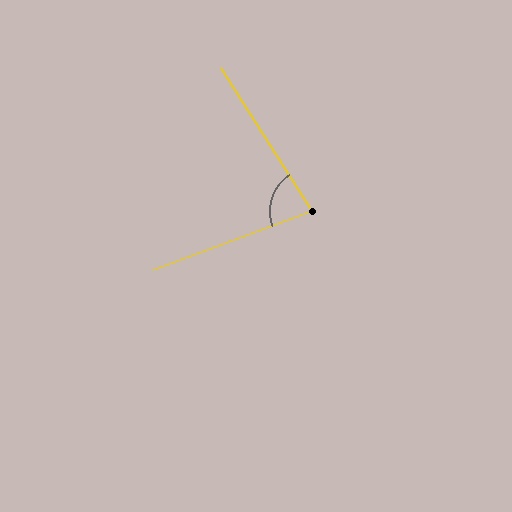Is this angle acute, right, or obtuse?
It is acute.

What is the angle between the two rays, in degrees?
Approximately 78 degrees.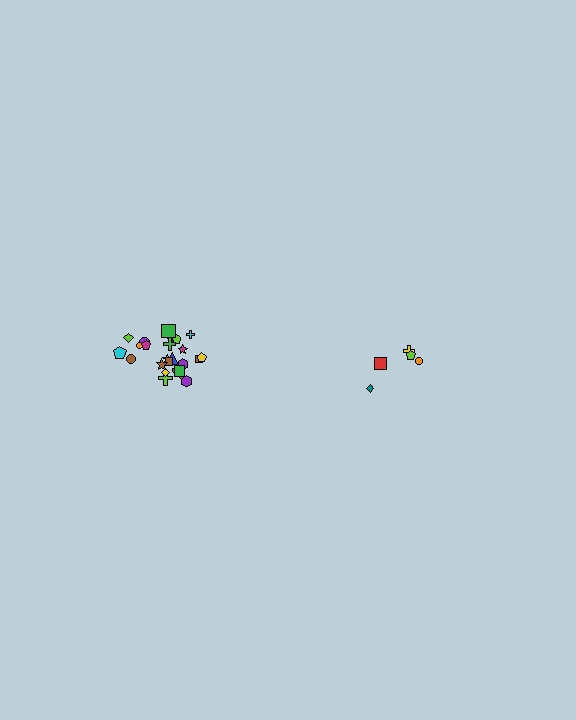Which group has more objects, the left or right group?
The left group.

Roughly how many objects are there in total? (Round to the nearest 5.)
Roughly 30 objects in total.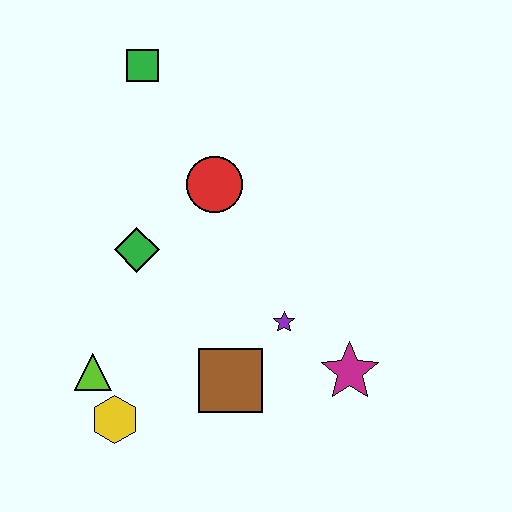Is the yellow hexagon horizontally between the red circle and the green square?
No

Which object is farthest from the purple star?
The green square is farthest from the purple star.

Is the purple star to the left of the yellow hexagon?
No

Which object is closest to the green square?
The red circle is closest to the green square.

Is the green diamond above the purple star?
Yes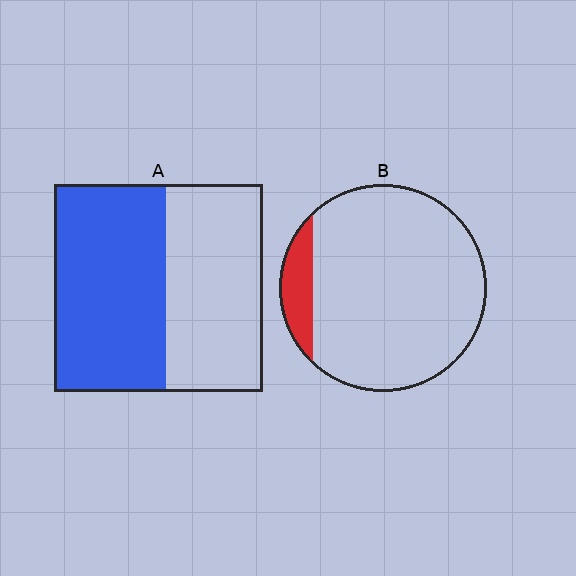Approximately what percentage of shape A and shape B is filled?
A is approximately 55% and B is approximately 10%.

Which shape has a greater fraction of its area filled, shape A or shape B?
Shape A.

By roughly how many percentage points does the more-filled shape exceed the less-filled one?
By roughly 45 percentage points (A over B).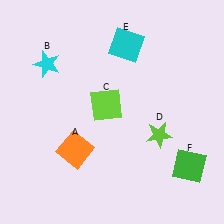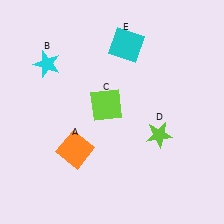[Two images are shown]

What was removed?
The green square (F) was removed in Image 2.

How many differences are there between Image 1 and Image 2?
There is 1 difference between the two images.